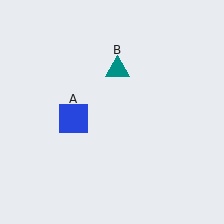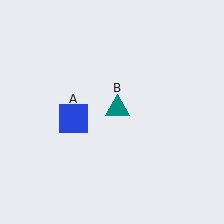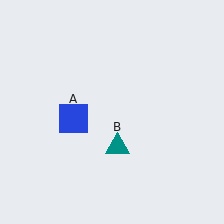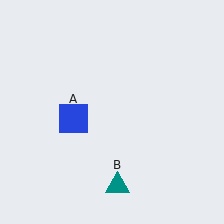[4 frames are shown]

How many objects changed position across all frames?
1 object changed position: teal triangle (object B).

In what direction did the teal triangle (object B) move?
The teal triangle (object B) moved down.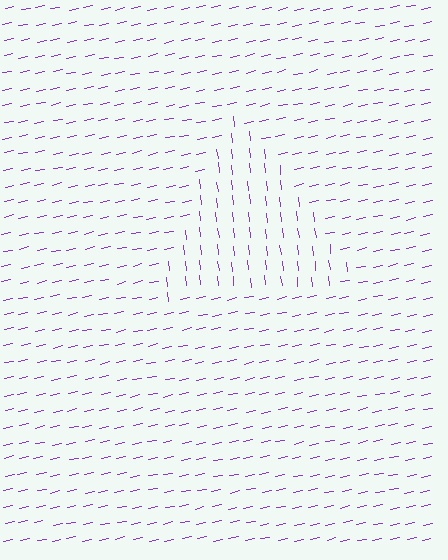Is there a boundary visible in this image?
Yes, there is a texture boundary formed by a change in line orientation.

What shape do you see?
I see a triangle.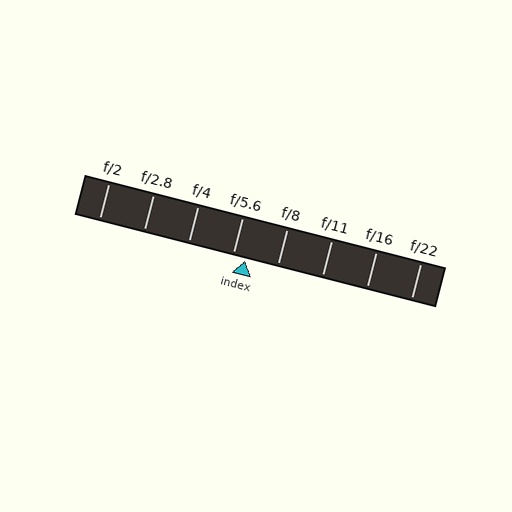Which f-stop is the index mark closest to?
The index mark is closest to f/5.6.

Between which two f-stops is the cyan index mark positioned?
The index mark is between f/5.6 and f/8.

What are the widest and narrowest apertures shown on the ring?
The widest aperture shown is f/2 and the narrowest is f/22.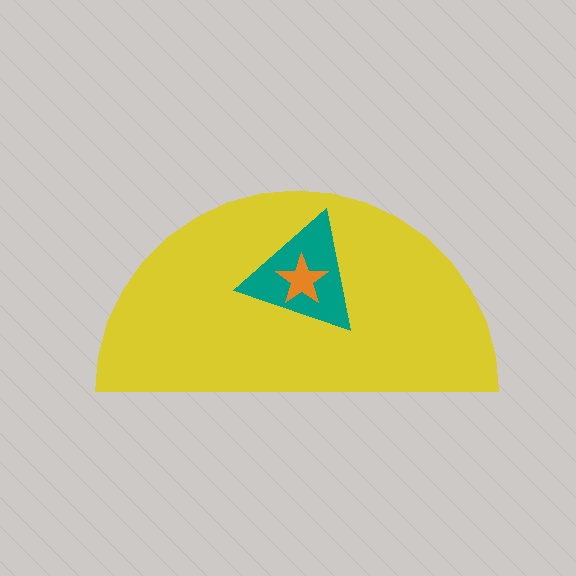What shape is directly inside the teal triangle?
The orange star.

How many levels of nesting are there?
3.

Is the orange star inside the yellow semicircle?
Yes.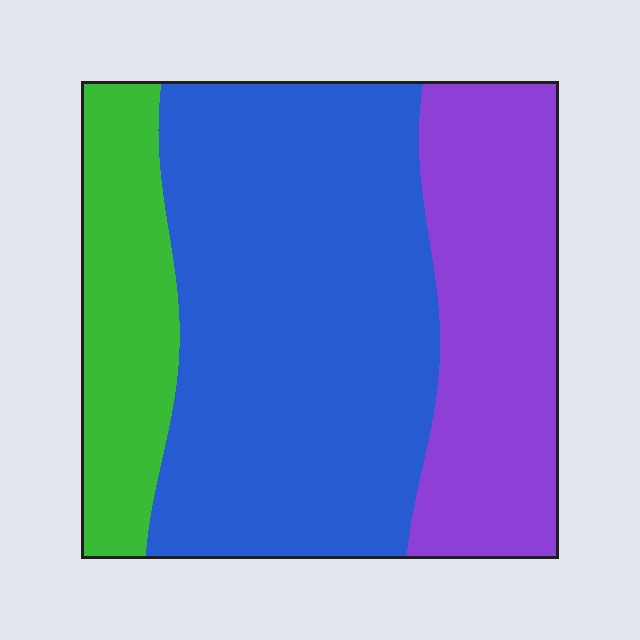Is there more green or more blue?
Blue.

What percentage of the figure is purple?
Purple covers 28% of the figure.